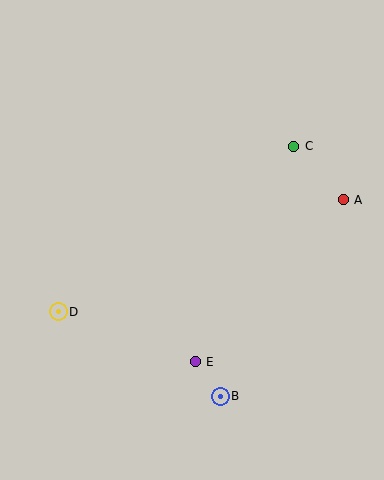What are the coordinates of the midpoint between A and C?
The midpoint between A and C is at (318, 173).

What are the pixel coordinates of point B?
Point B is at (220, 396).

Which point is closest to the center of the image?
Point E at (195, 362) is closest to the center.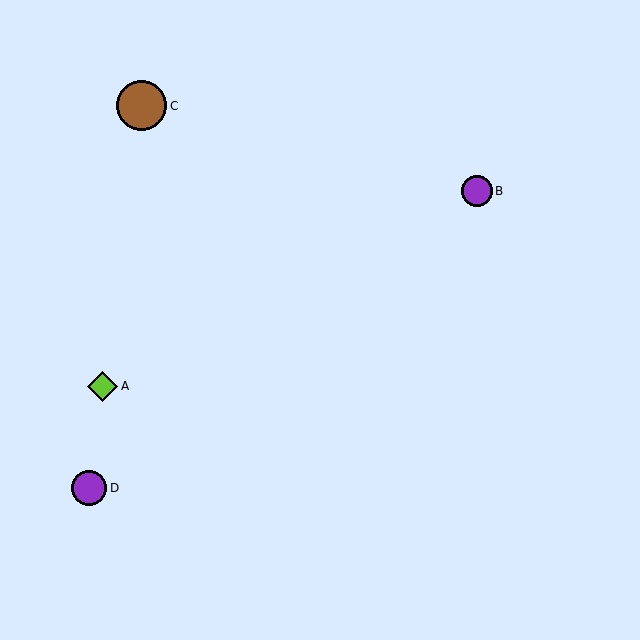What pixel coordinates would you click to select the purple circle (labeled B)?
Click at (477, 191) to select the purple circle B.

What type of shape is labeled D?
Shape D is a purple circle.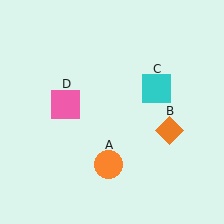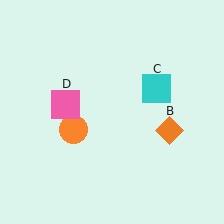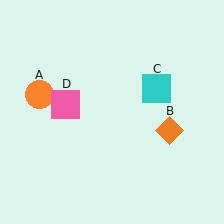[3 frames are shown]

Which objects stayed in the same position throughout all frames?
Orange diamond (object B) and cyan square (object C) and pink square (object D) remained stationary.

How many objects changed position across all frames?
1 object changed position: orange circle (object A).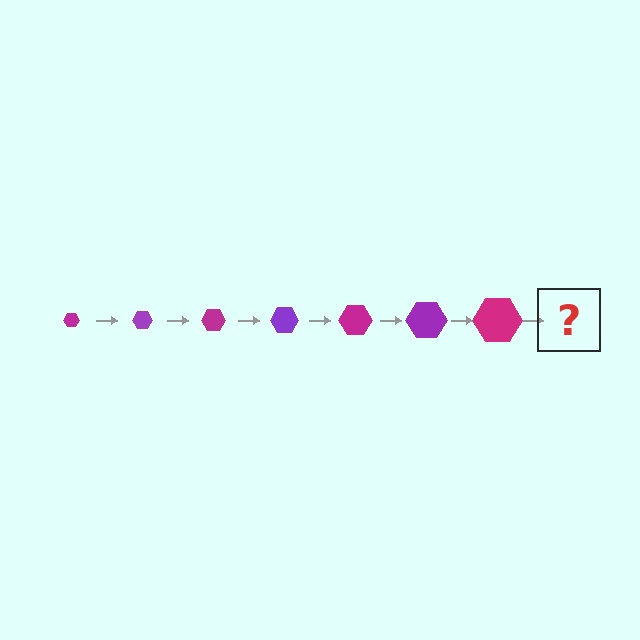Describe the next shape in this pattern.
It should be a purple hexagon, larger than the previous one.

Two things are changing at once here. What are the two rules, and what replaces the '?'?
The two rules are that the hexagon grows larger each step and the color cycles through magenta and purple. The '?' should be a purple hexagon, larger than the previous one.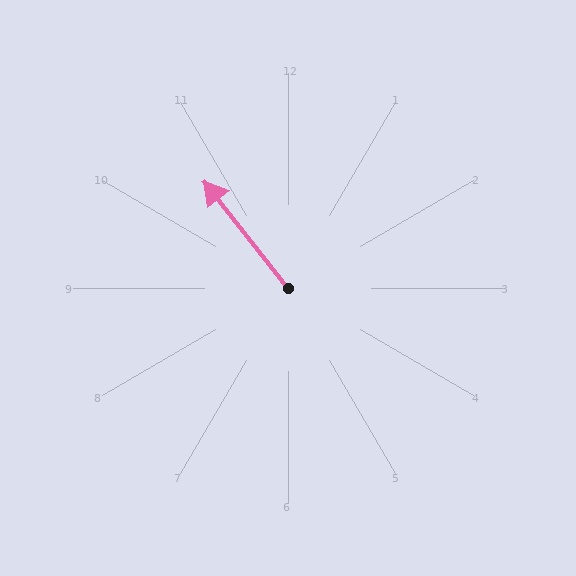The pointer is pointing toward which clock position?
Roughly 11 o'clock.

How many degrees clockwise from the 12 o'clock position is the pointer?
Approximately 322 degrees.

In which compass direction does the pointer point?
Northwest.